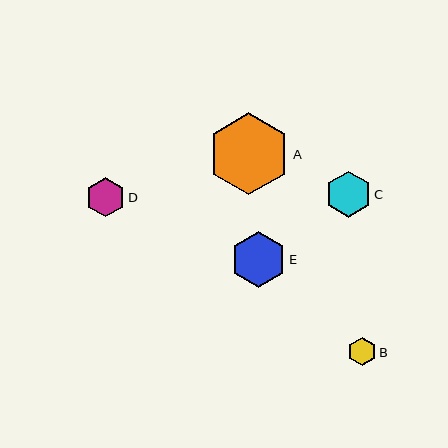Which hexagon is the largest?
Hexagon A is the largest with a size of approximately 82 pixels.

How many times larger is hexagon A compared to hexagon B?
Hexagon A is approximately 2.9 times the size of hexagon B.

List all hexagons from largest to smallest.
From largest to smallest: A, E, C, D, B.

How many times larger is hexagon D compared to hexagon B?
Hexagon D is approximately 1.4 times the size of hexagon B.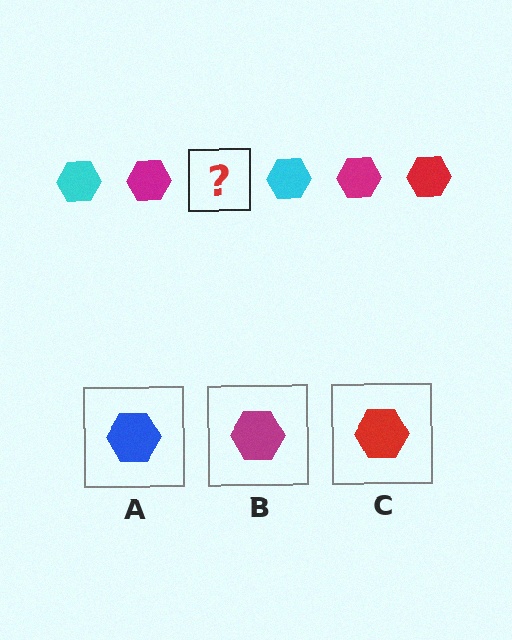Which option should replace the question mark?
Option C.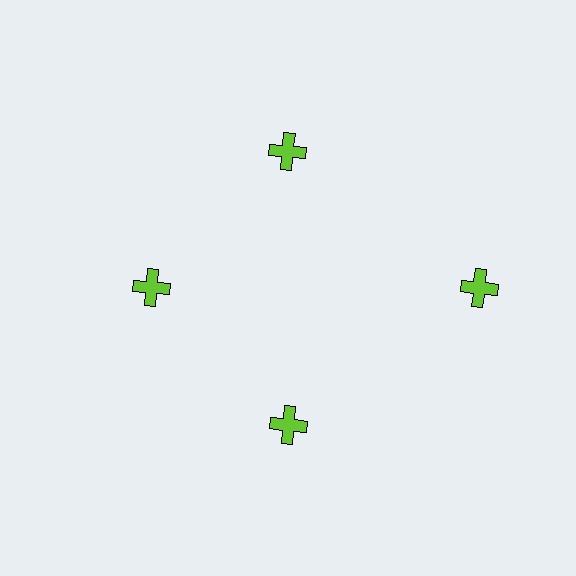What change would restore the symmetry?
The symmetry would be restored by moving it inward, back onto the ring so that all 4 crosses sit at equal angles and equal distance from the center.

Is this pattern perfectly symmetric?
No. The 4 lime crosses are arranged in a ring, but one element near the 3 o'clock position is pushed outward from the center, breaking the 4-fold rotational symmetry.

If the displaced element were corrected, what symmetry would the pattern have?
It would have 4-fold rotational symmetry — the pattern would map onto itself every 90 degrees.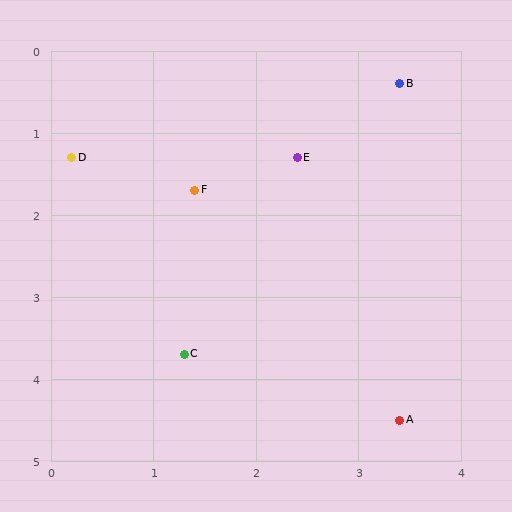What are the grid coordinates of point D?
Point D is at approximately (0.2, 1.3).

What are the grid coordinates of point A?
Point A is at approximately (3.4, 4.5).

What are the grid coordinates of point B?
Point B is at approximately (3.4, 0.4).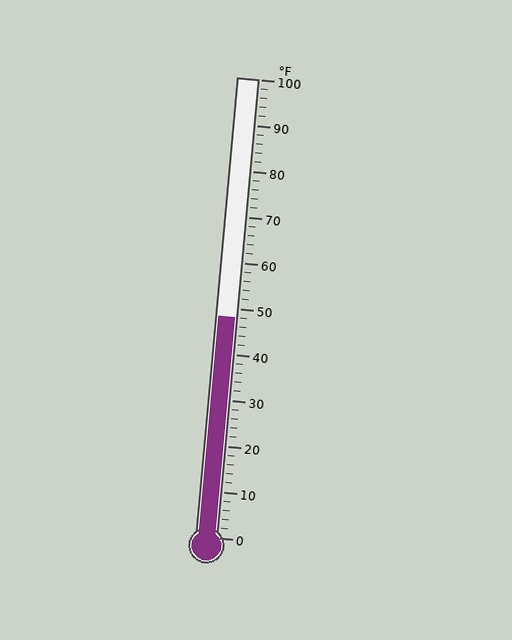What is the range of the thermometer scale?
The thermometer scale ranges from 0°F to 100°F.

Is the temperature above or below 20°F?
The temperature is above 20°F.